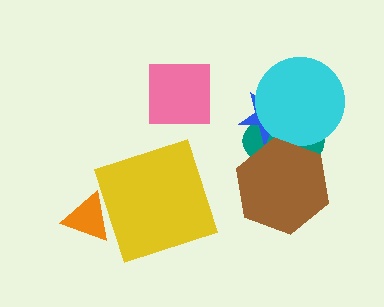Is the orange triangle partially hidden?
Yes, it is partially covered by another shape.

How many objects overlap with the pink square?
0 objects overlap with the pink square.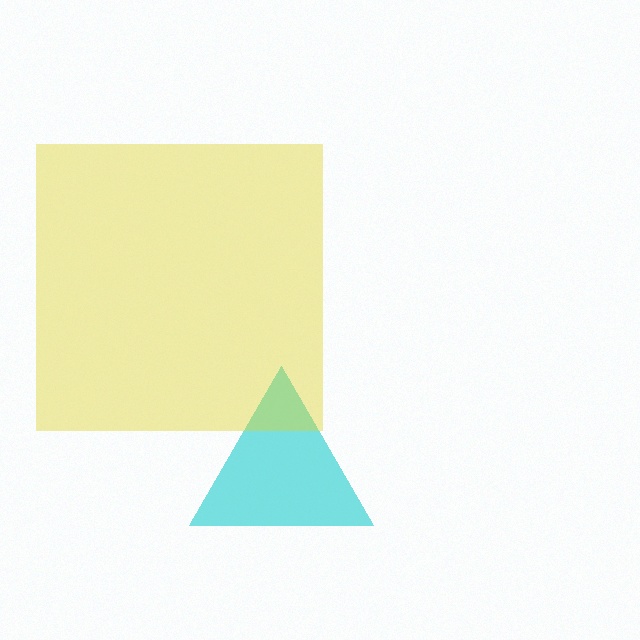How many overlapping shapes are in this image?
There are 2 overlapping shapes in the image.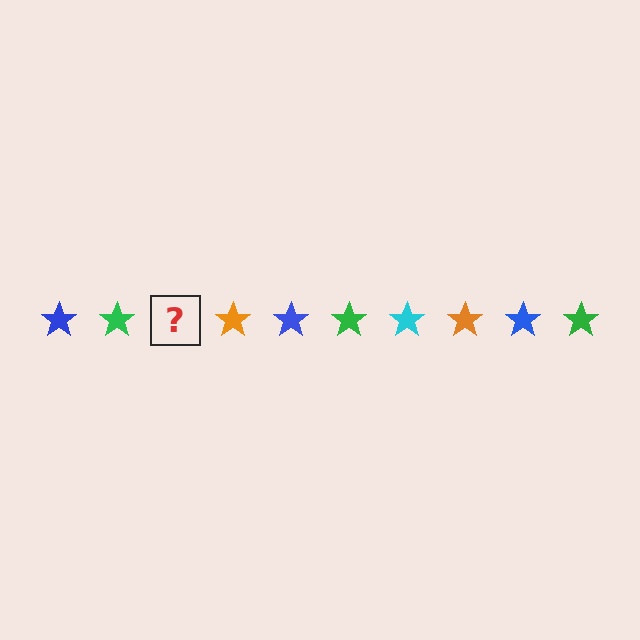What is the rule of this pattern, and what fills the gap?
The rule is that the pattern cycles through blue, green, cyan, orange stars. The gap should be filled with a cyan star.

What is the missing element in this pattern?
The missing element is a cyan star.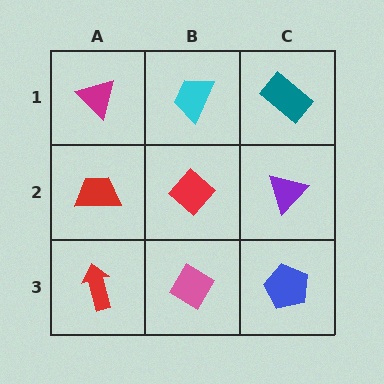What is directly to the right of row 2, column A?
A red diamond.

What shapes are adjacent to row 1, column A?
A red trapezoid (row 2, column A), a cyan trapezoid (row 1, column B).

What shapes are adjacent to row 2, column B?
A cyan trapezoid (row 1, column B), a pink diamond (row 3, column B), a red trapezoid (row 2, column A), a purple triangle (row 2, column C).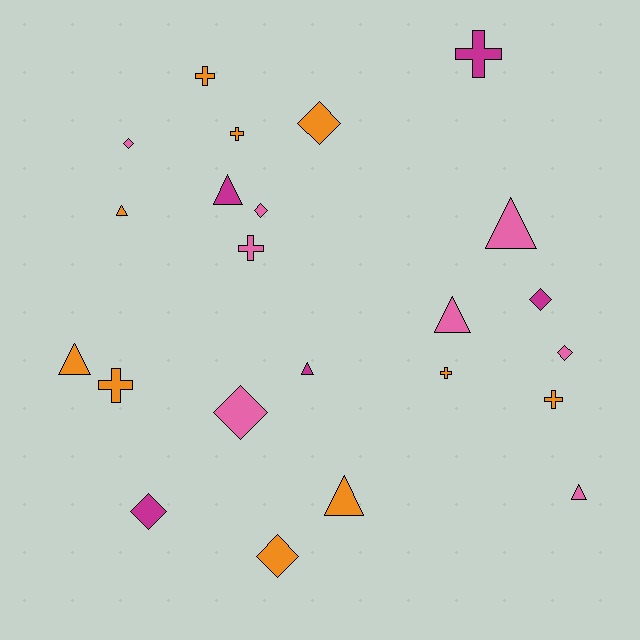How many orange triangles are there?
There are 3 orange triangles.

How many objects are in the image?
There are 23 objects.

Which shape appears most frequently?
Triangle, with 8 objects.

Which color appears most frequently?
Orange, with 10 objects.